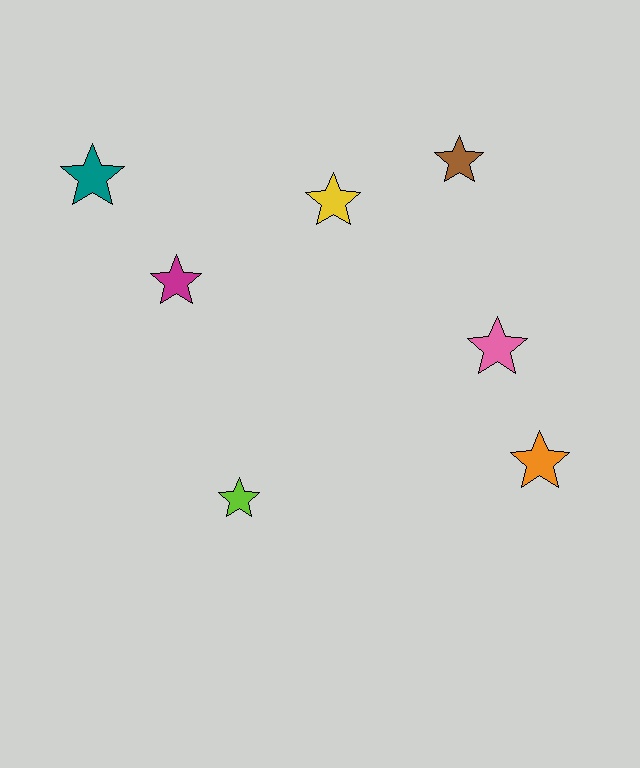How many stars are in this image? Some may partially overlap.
There are 7 stars.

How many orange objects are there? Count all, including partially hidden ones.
There is 1 orange object.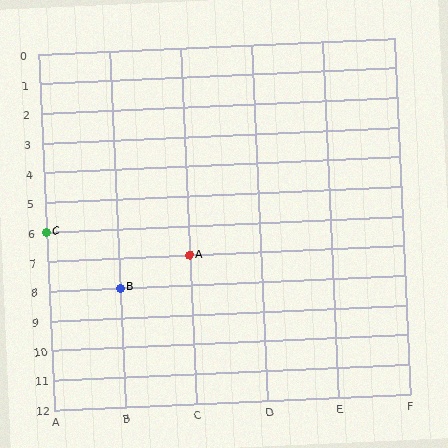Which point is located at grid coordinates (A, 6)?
Point C is at (A, 6).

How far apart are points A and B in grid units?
Points A and B are 1 column and 1 row apart (about 1.4 grid units diagonally).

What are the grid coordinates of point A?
Point A is at grid coordinates (C, 7).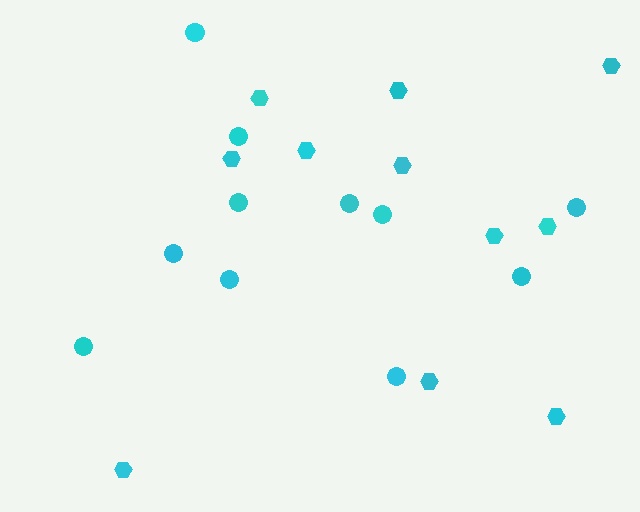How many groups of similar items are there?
There are 2 groups: one group of hexagons (11) and one group of circles (11).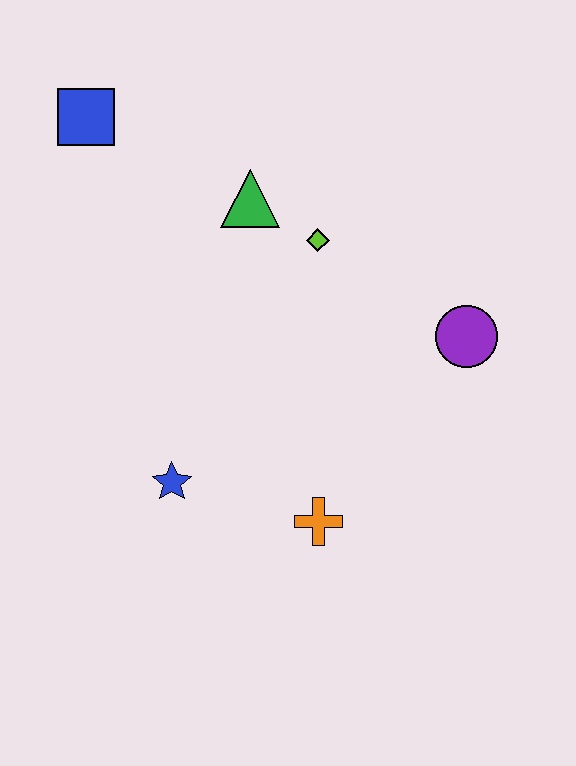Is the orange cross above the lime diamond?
No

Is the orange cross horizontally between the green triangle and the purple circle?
Yes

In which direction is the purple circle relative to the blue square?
The purple circle is to the right of the blue square.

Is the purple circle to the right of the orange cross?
Yes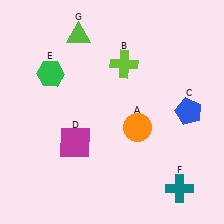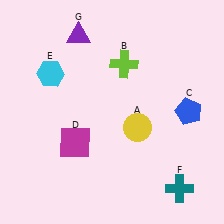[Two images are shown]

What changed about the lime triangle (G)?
In Image 1, G is lime. In Image 2, it changed to purple.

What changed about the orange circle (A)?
In Image 1, A is orange. In Image 2, it changed to yellow.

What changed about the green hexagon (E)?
In Image 1, E is green. In Image 2, it changed to cyan.